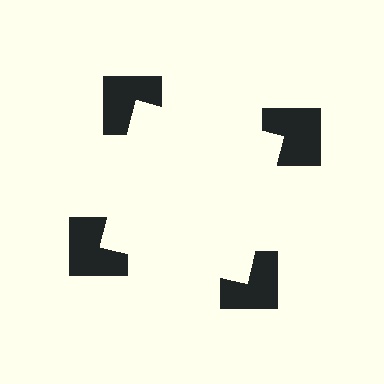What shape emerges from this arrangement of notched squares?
An illusory square — its edges are inferred from the aligned wedge cuts in the notched squares, not physically drawn.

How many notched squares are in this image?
There are 4 — one at each vertex of the illusory square.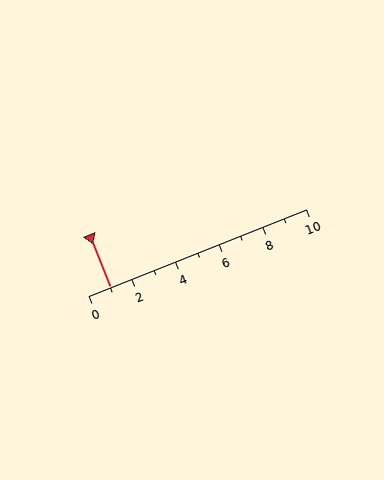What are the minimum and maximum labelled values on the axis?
The axis runs from 0 to 10.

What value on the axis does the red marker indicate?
The marker indicates approximately 1.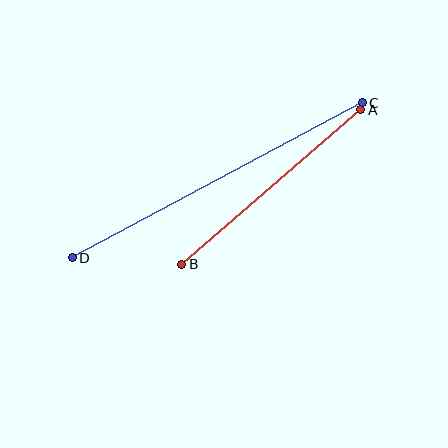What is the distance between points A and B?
The distance is approximately 236 pixels.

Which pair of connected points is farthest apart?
Points C and D are farthest apart.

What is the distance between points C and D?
The distance is approximately 329 pixels.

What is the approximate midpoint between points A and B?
The midpoint is at approximately (271, 187) pixels.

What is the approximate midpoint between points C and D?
The midpoint is at approximately (217, 180) pixels.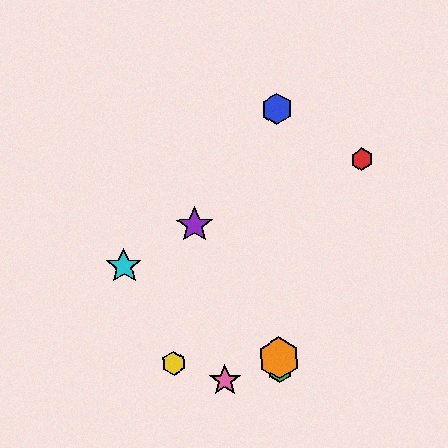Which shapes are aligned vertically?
The blue hexagon, the green hexagon, the orange hexagon are aligned vertically.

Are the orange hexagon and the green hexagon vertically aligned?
Yes, both are at x≈279.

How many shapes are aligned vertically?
3 shapes (the blue hexagon, the green hexagon, the orange hexagon) are aligned vertically.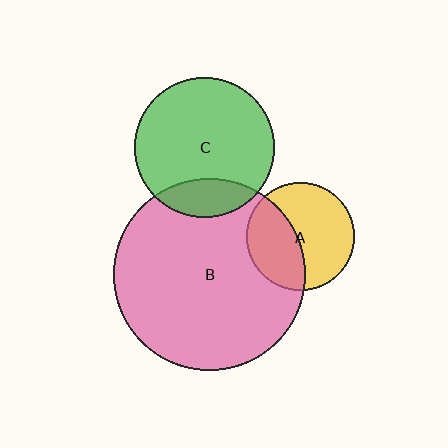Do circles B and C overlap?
Yes.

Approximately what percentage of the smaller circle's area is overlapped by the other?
Approximately 20%.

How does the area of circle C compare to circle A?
Approximately 1.7 times.